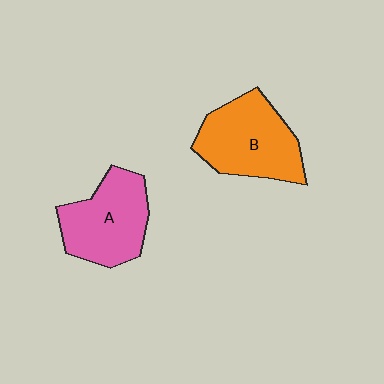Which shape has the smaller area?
Shape A (pink).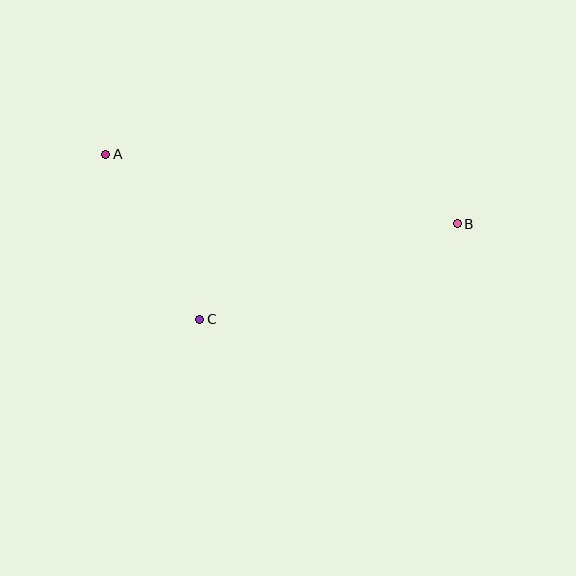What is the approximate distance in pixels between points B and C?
The distance between B and C is approximately 275 pixels.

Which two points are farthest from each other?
Points A and B are farthest from each other.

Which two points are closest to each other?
Points A and C are closest to each other.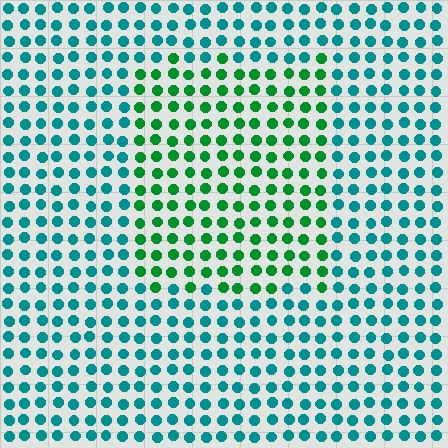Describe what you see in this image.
The image is filled with small teal elements in a uniform arrangement. A rectangle-shaped region is visible where the elements are tinted to a slightly different hue, forming a subtle color boundary.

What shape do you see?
I see a rectangle.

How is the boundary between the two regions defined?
The boundary is defined purely by a slight shift in hue (about 43 degrees). Spacing, size, and orientation are identical on both sides.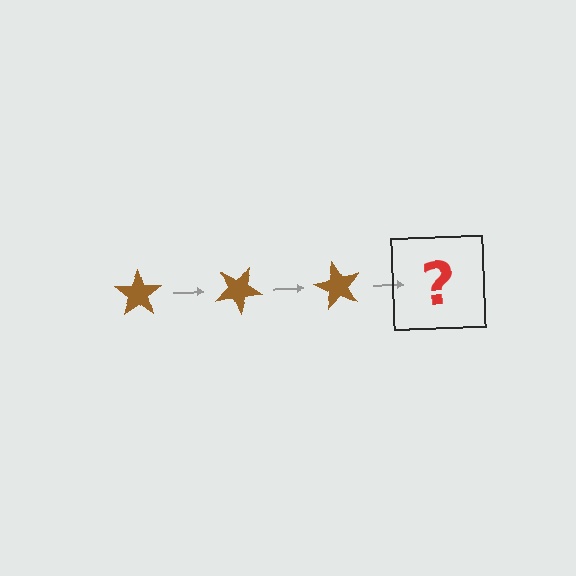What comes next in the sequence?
The next element should be a brown star rotated 90 degrees.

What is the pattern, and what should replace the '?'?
The pattern is that the star rotates 30 degrees each step. The '?' should be a brown star rotated 90 degrees.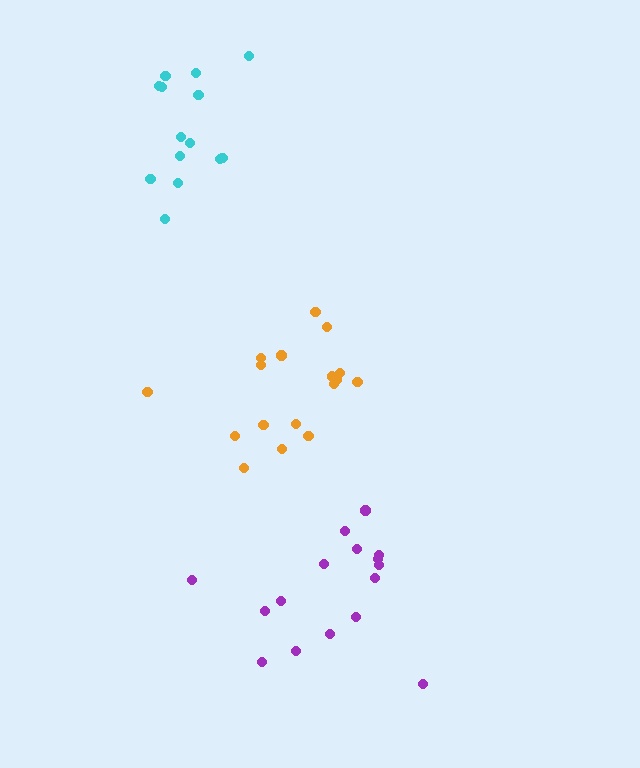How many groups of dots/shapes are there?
There are 3 groups.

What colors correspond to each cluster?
The clusters are colored: orange, cyan, purple.